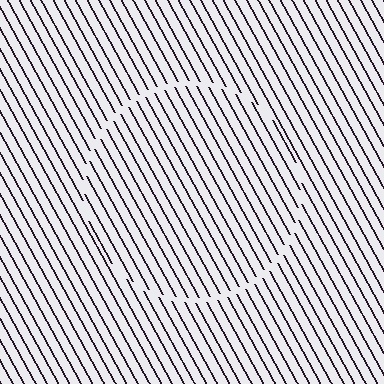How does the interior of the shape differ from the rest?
The interior of the shape contains the same grating, shifted by half a period — the contour is defined by the phase discontinuity where line-ends from the inner and outer gratings abut.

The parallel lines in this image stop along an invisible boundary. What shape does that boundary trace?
An illusory circle. The interior of the shape contains the same grating, shifted by half a period — the contour is defined by the phase discontinuity where line-ends from the inner and outer gratings abut.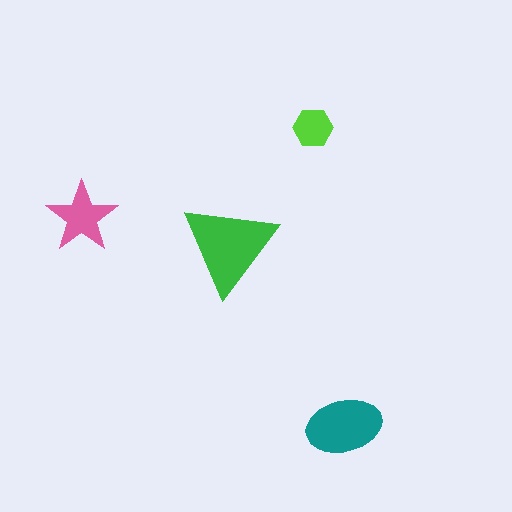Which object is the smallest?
The lime hexagon.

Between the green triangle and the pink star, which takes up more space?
The green triangle.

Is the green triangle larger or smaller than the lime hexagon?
Larger.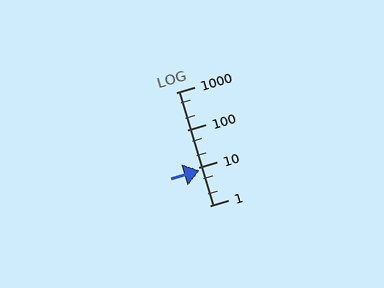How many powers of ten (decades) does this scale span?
The scale spans 3 decades, from 1 to 1000.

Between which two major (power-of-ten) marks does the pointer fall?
The pointer is between 1 and 10.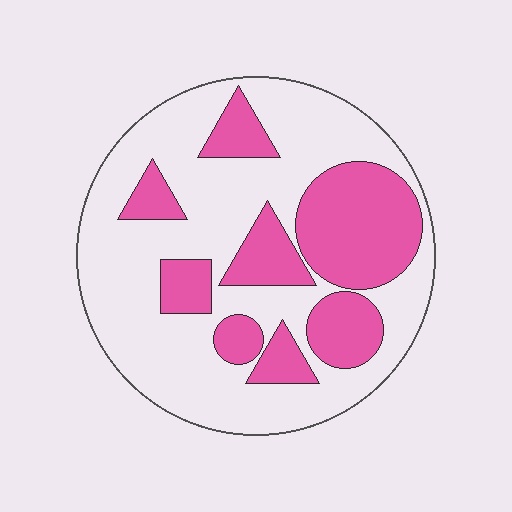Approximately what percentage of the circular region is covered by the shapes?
Approximately 35%.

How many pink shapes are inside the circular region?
8.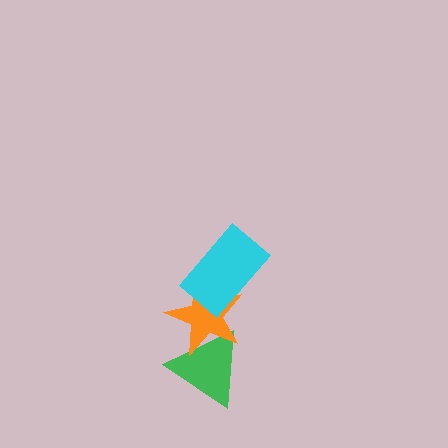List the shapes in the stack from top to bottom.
From top to bottom: the cyan rectangle, the orange star, the green triangle.